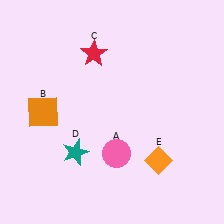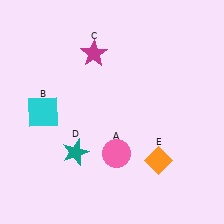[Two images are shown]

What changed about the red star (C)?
In Image 1, C is red. In Image 2, it changed to magenta.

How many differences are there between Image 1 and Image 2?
There are 2 differences between the two images.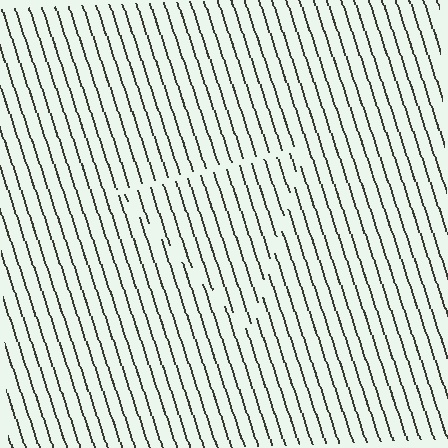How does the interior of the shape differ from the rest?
The interior of the shape contains the same grating, shifted by half a period — the contour is defined by the phase discontinuity where line-ends from the inner and outer gratings abut.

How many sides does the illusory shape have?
3 sides — the line-ends trace a triangle.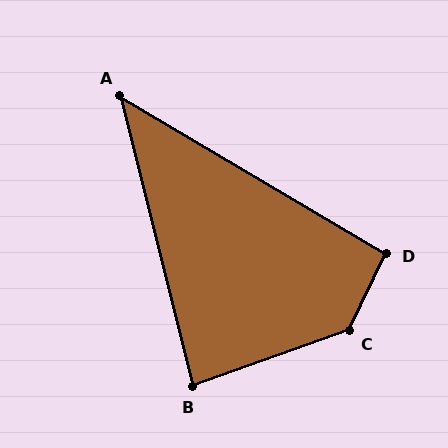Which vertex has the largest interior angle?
C, at approximately 135 degrees.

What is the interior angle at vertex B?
Approximately 85 degrees (acute).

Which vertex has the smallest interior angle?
A, at approximately 45 degrees.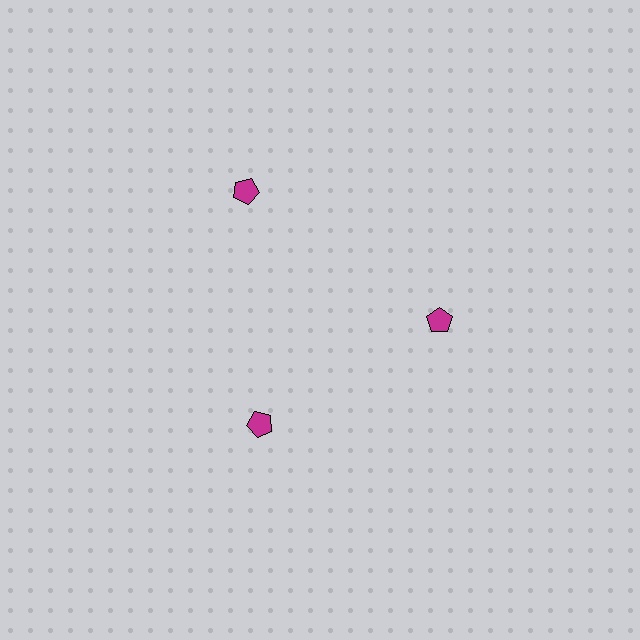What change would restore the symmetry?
The symmetry would be restored by moving it inward, back onto the ring so that all 3 pentagons sit at equal angles and equal distance from the center.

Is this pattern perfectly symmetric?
No. The 3 magenta pentagons are arranged in a ring, but one element near the 11 o'clock position is pushed outward from the center, breaking the 3-fold rotational symmetry.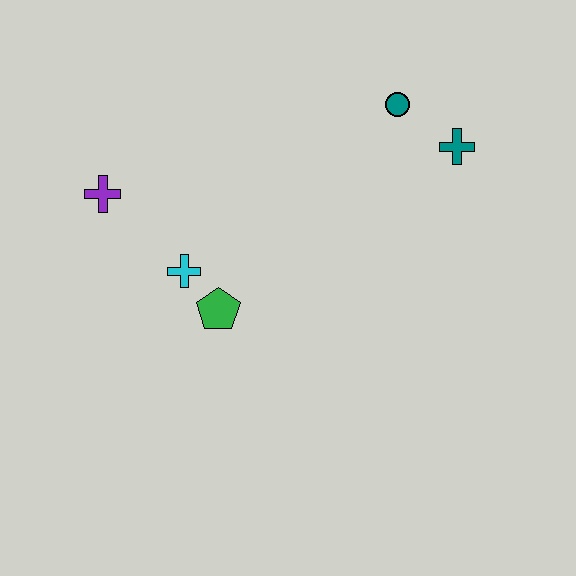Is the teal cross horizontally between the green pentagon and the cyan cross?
No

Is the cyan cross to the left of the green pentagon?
Yes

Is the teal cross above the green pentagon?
Yes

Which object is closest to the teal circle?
The teal cross is closest to the teal circle.